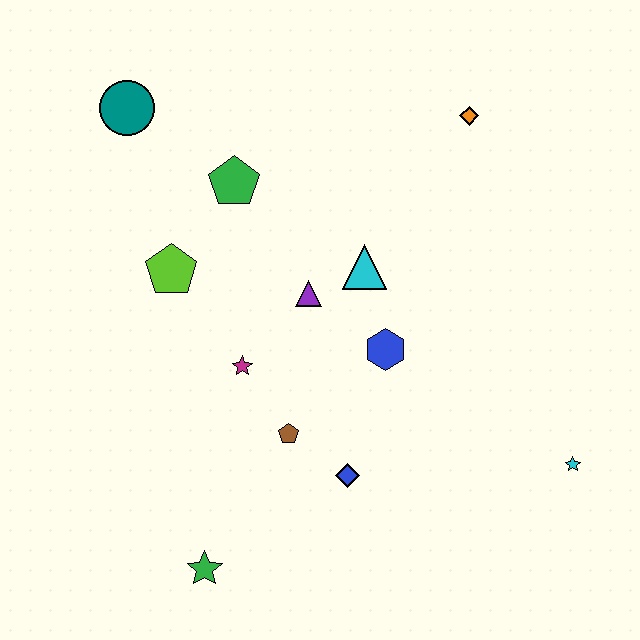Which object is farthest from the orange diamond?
The green star is farthest from the orange diamond.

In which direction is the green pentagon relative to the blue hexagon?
The green pentagon is above the blue hexagon.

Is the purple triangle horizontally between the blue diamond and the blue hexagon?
No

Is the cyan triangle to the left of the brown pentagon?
No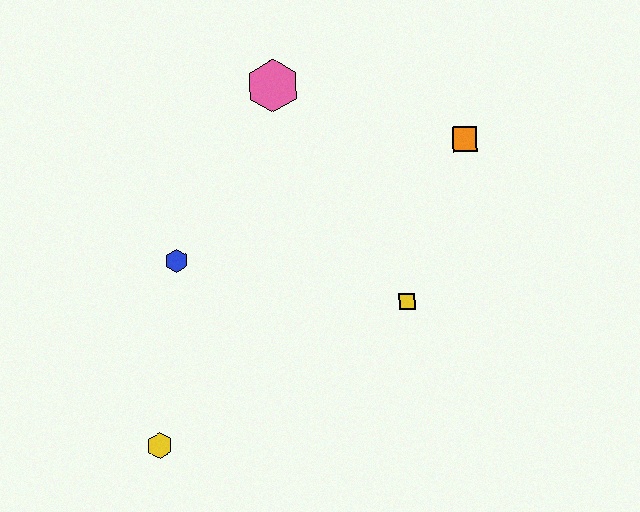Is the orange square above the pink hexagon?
No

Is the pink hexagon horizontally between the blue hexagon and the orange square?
Yes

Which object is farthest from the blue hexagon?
The orange square is farthest from the blue hexagon.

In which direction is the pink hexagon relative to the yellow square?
The pink hexagon is above the yellow square.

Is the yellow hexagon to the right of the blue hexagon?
No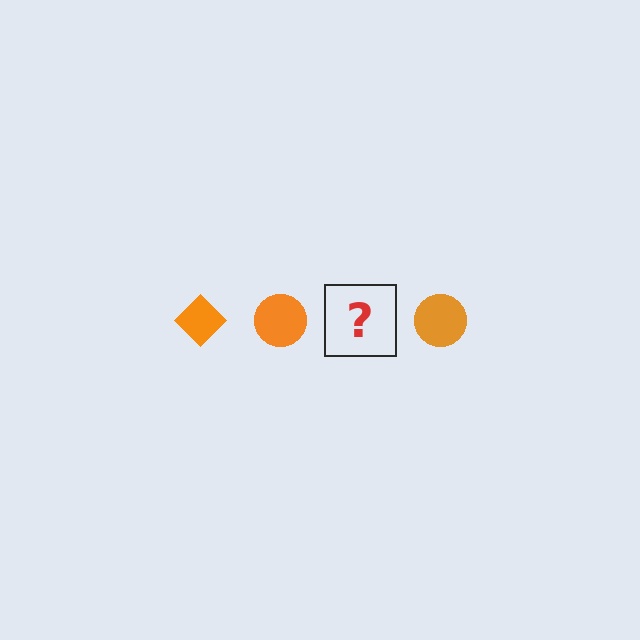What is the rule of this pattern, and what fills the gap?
The rule is that the pattern cycles through diamond, circle shapes in orange. The gap should be filled with an orange diamond.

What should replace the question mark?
The question mark should be replaced with an orange diamond.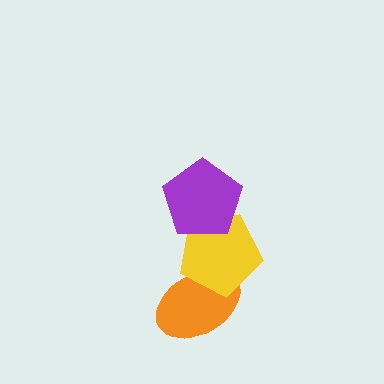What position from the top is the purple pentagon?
The purple pentagon is 1st from the top.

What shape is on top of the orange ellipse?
The yellow pentagon is on top of the orange ellipse.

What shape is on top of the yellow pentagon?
The purple pentagon is on top of the yellow pentagon.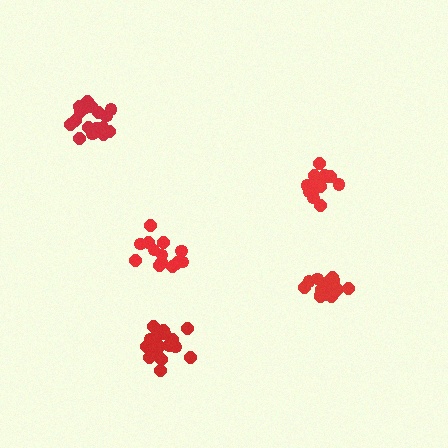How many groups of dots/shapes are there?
There are 5 groups.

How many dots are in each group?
Group 1: 19 dots, Group 2: 14 dots, Group 3: 14 dots, Group 4: 17 dots, Group 5: 18 dots (82 total).